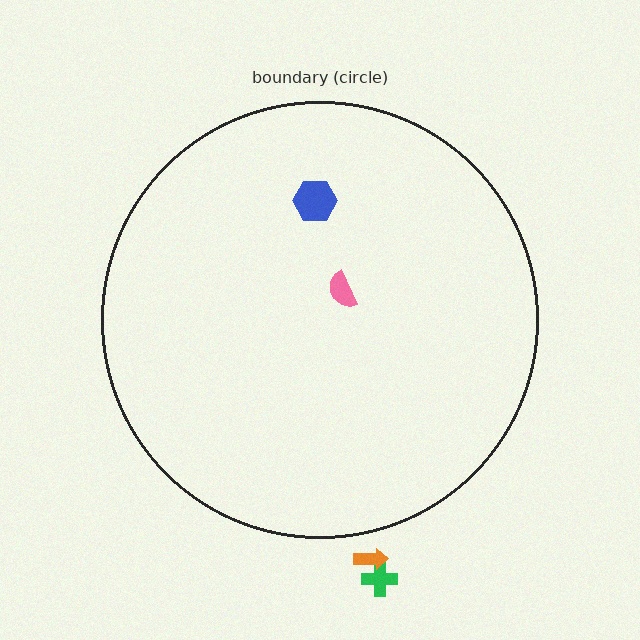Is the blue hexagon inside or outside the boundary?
Inside.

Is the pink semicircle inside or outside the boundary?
Inside.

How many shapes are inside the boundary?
2 inside, 2 outside.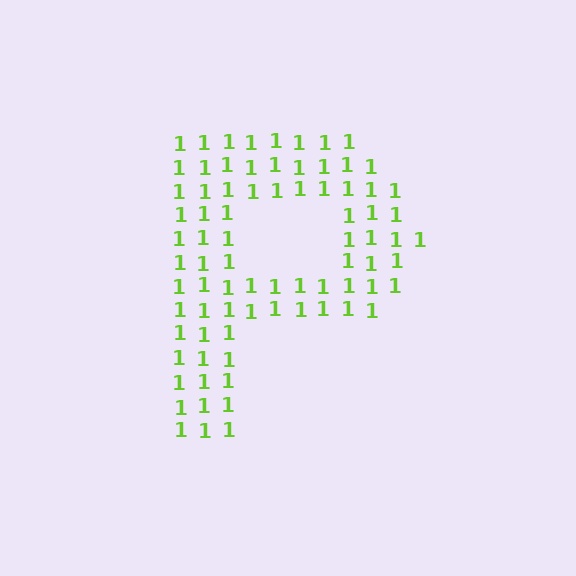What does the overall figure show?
The overall figure shows the letter P.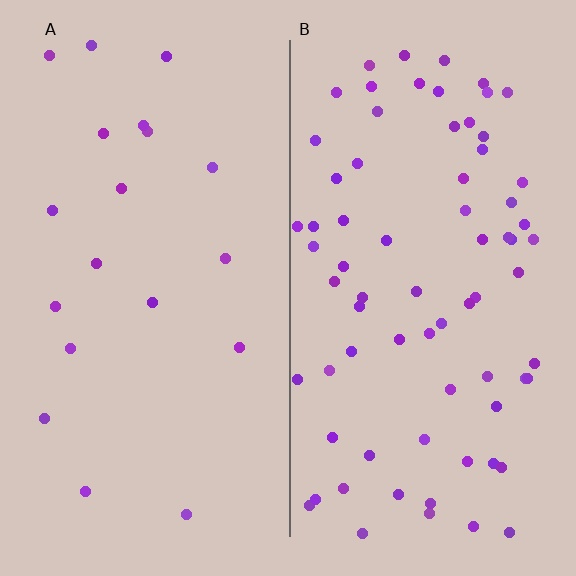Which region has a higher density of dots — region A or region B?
B (the right).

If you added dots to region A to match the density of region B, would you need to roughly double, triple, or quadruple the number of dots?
Approximately quadruple.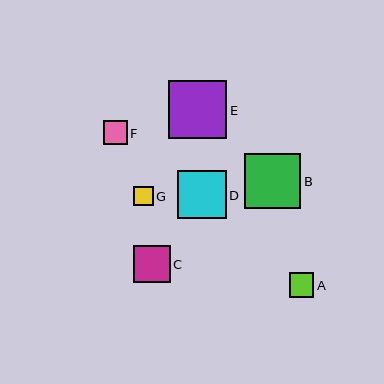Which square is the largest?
Square E is the largest with a size of approximately 58 pixels.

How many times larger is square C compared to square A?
Square C is approximately 1.5 times the size of square A.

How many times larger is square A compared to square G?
Square A is approximately 1.2 times the size of square G.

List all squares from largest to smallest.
From largest to smallest: E, B, D, C, A, F, G.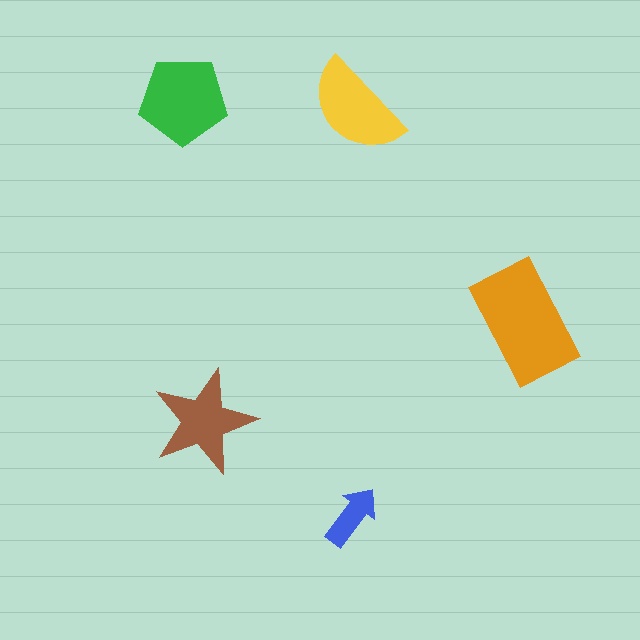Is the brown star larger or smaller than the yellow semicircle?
Smaller.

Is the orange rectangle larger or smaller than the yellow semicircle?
Larger.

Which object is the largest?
The orange rectangle.